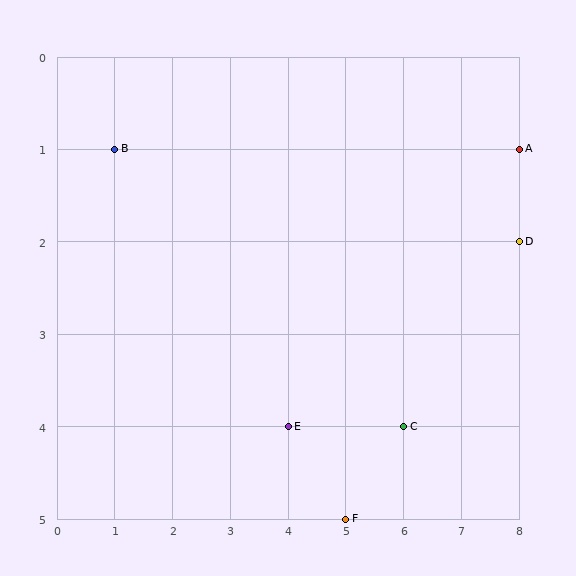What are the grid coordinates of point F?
Point F is at grid coordinates (5, 5).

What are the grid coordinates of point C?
Point C is at grid coordinates (6, 4).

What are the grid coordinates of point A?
Point A is at grid coordinates (8, 1).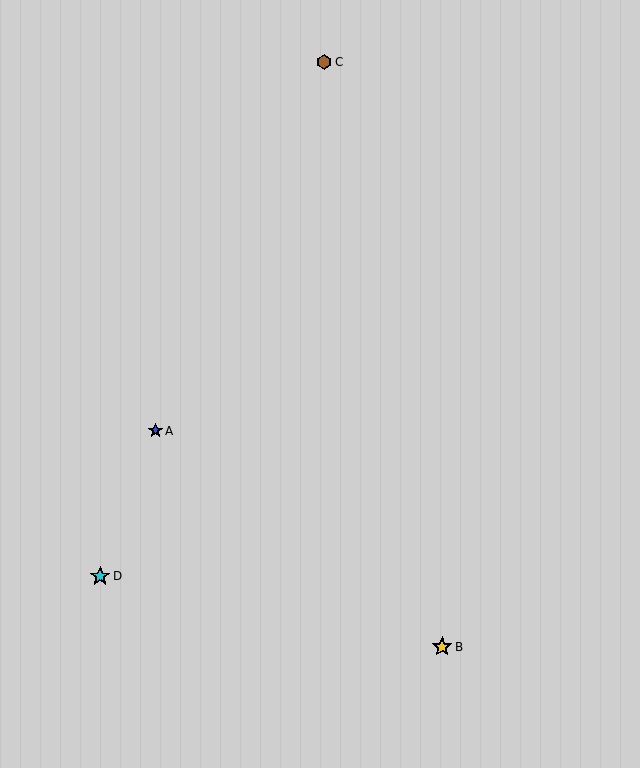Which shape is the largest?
The yellow star (labeled B) is the largest.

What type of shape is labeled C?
Shape C is a brown hexagon.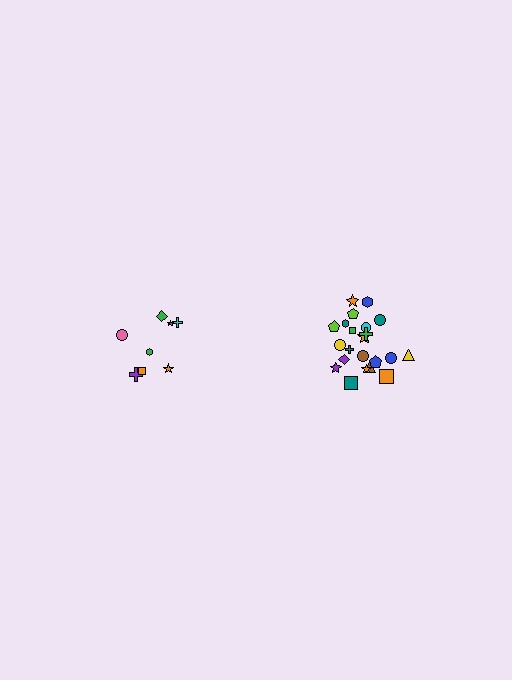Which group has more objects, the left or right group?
The right group.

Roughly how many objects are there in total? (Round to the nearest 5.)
Roughly 30 objects in total.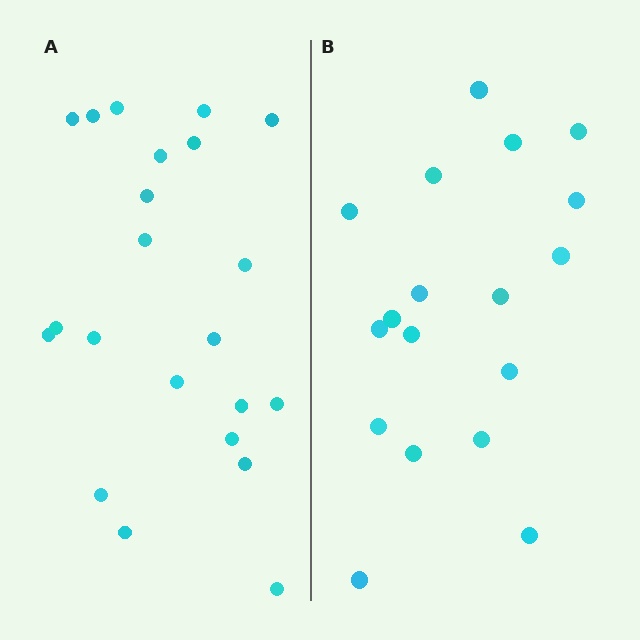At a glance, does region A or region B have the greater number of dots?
Region A (the left region) has more dots.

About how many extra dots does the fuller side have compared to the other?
Region A has about 4 more dots than region B.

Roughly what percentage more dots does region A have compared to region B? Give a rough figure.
About 20% more.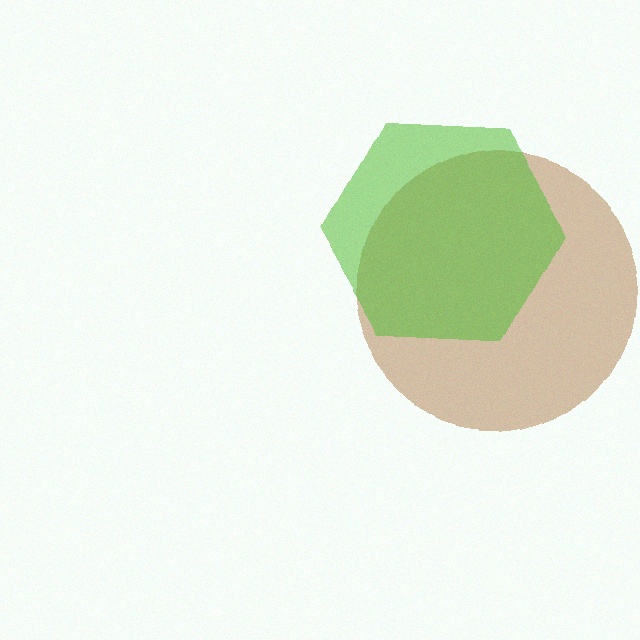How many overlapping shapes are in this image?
There are 2 overlapping shapes in the image.